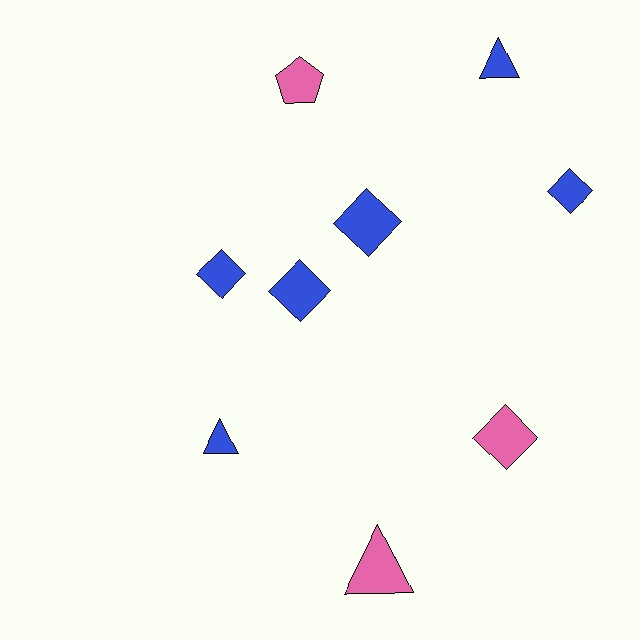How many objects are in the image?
There are 9 objects.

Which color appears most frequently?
Blue, with 6 objects.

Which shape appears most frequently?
Diamond, with 5 objects.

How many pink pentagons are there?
There is 1 pink pentagon.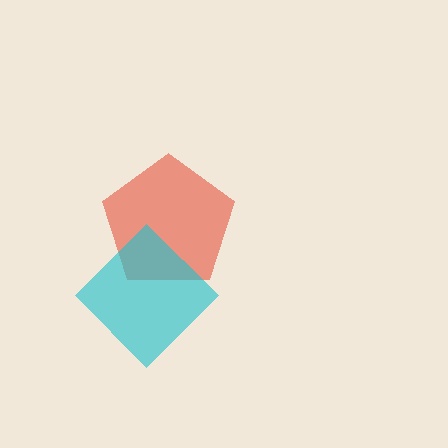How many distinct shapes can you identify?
There are 2 distinct shapes: a red pentagon, a cyan diamond.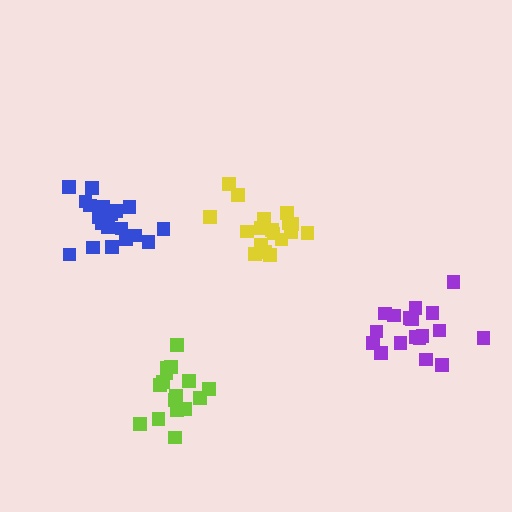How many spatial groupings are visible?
There are 4 spatial groupings.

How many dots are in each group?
Group 1: 17 dots, Group 2: 18 dots, Group 3: 19 dots, Group 4: 20 dots (74 total).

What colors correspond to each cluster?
The clusters are colored: lime, purple, yellow, blue.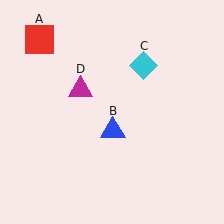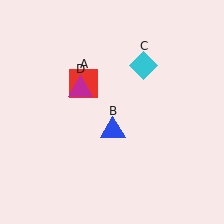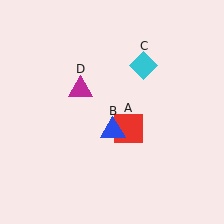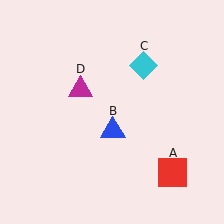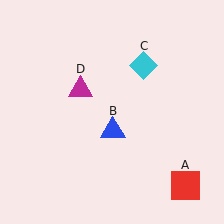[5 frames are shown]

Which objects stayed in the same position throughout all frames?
Blue triangle (object B) and cyan diamond (object C) and magenta triangle (object D) remained stationary.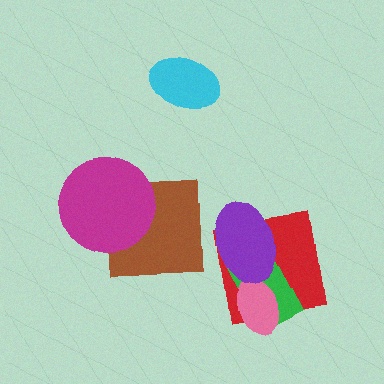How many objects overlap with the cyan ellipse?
0 objects overlap with the cyan ellipse.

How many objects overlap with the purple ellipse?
2 objects overlap with the purple ellipse.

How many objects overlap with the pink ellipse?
2 objects overlap with the pink ellipse.